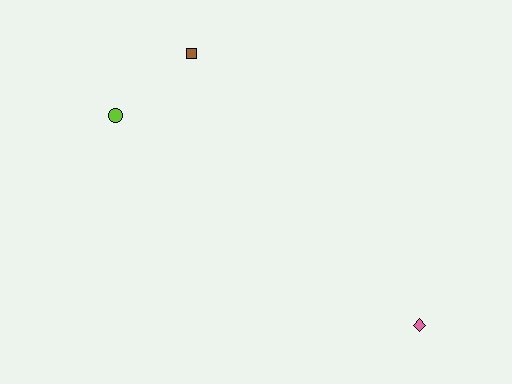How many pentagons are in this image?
There are no pentagons.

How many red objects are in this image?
There are no red objects.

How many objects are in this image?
There are 3 objects.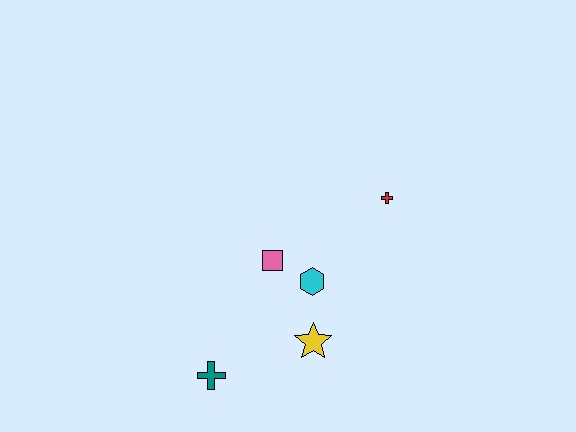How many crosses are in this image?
There are 2 crosses.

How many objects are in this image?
There are 5 objects.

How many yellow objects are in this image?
There is 1 yellow object.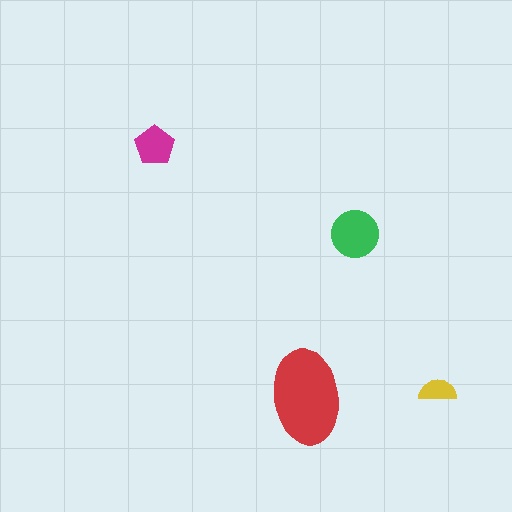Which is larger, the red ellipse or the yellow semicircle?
The red ellipse.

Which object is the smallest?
The yellow semicircle.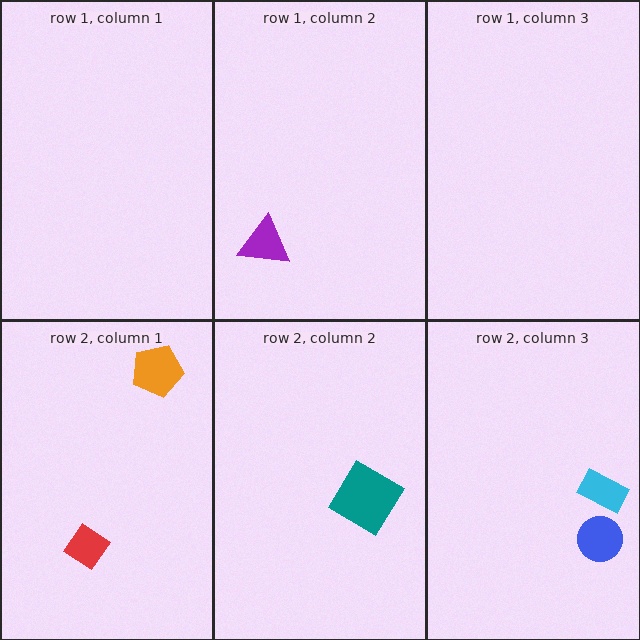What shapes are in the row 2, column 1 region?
The red diamond, the orange pentagon.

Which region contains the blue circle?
The row 2, column 3 region.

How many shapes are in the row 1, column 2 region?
1.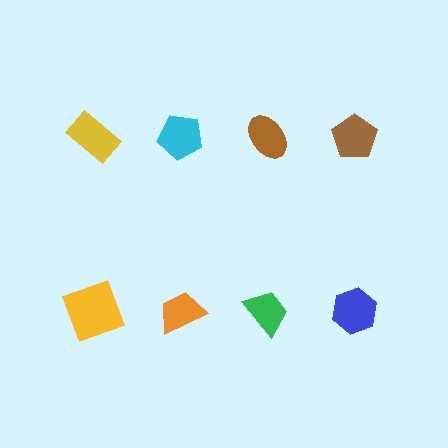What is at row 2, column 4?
A blue hexagon.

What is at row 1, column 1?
A yellow rectangle.